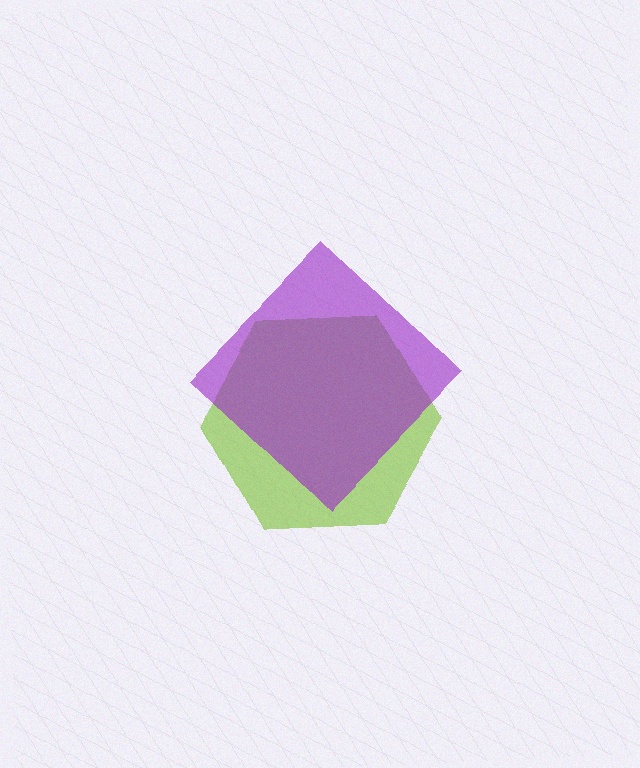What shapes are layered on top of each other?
The layered shapes are: a lime hexagon, a purple diamond.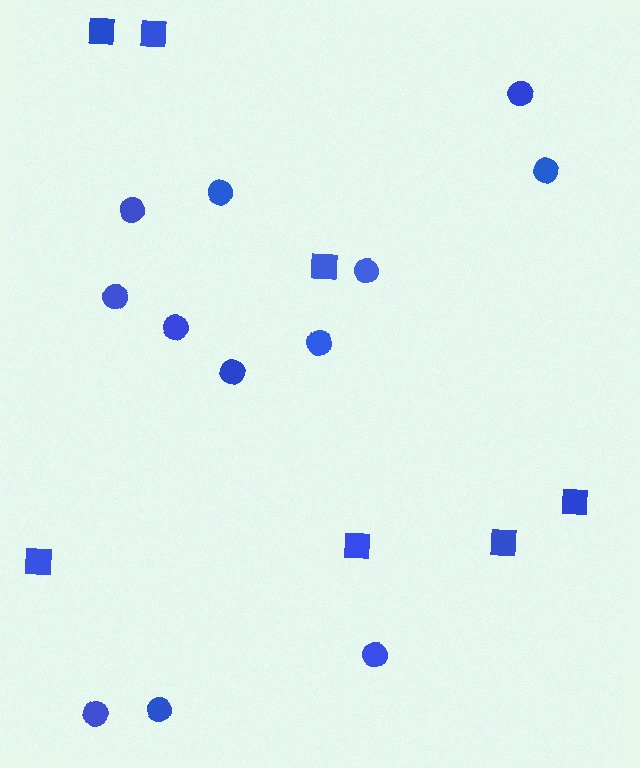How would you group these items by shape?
There are 2 groups: one group of squares (7) and one group of circles (12).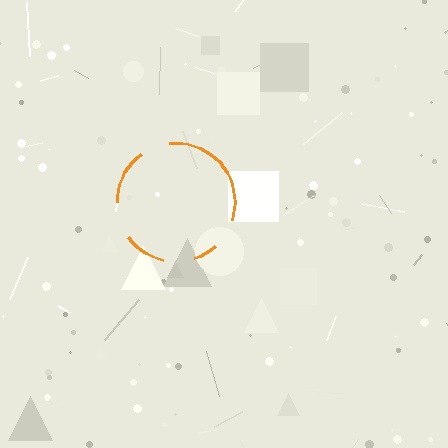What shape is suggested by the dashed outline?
The dashed outline suggests a circle.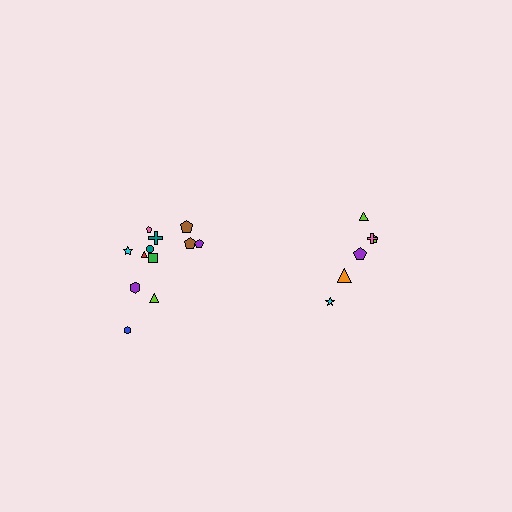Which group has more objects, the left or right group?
The left group.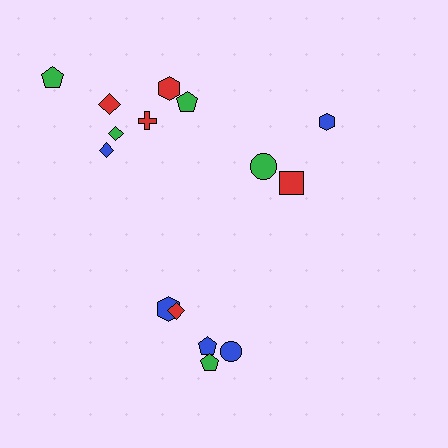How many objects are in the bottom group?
There are 5 objects.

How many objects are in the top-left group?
There are 7 objects.